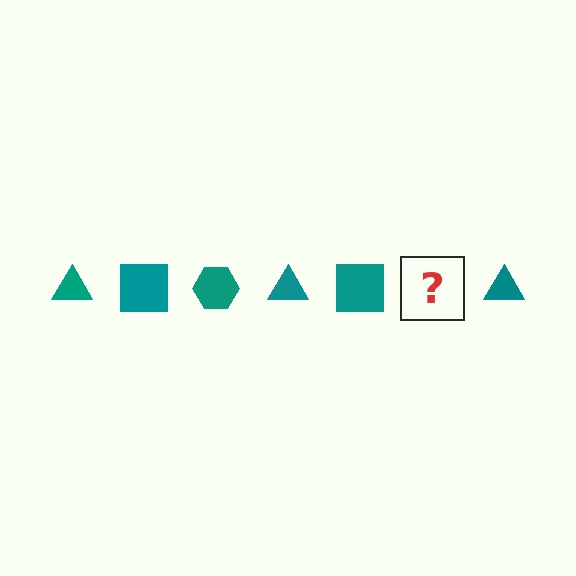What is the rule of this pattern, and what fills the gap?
The rule is that the pattern cycles through triangle, square, hexagon shapes in teal. The gap should be filled with a teal hexagon.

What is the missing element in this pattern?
The missing element is a teal hexagon.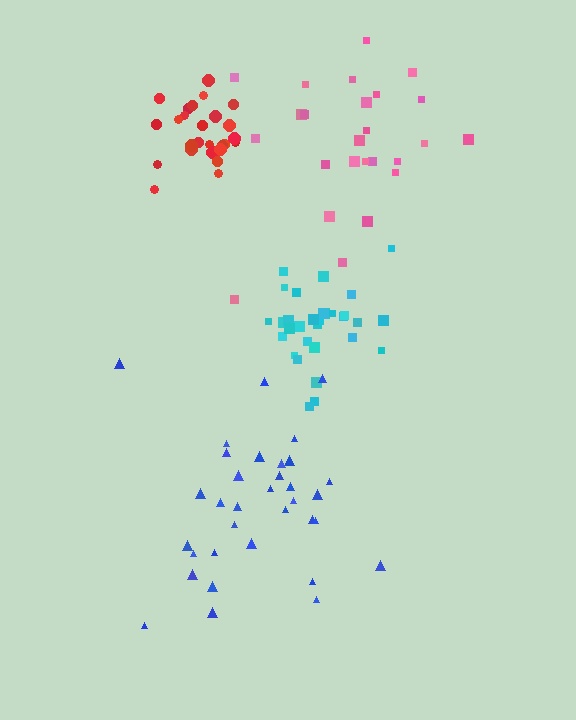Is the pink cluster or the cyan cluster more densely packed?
Cyan.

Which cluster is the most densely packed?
Red.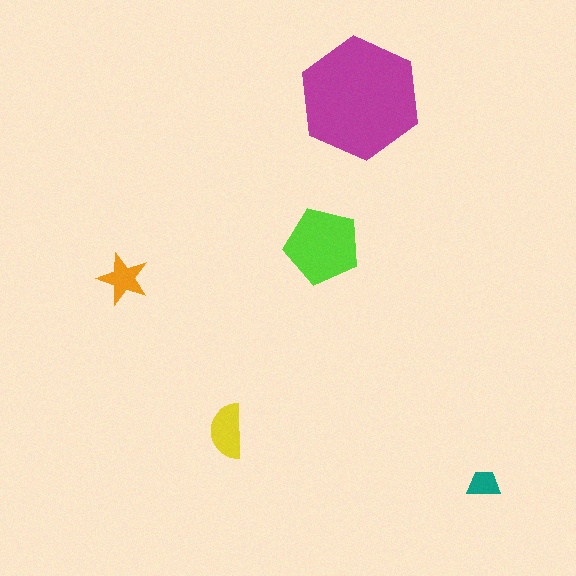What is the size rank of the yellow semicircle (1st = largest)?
3rd.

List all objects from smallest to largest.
The teal trapezoid, the orange star, the yellow semicircle, the lime pentagon, the magenta hexagon.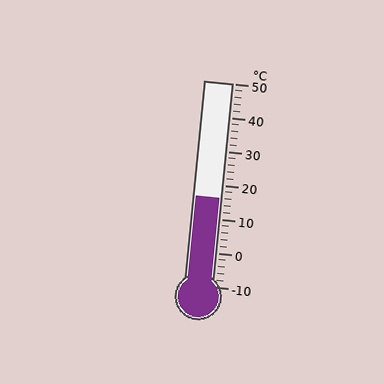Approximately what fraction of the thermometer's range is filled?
The thermometer is filled to approximately 45% of its range.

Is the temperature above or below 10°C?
The temperature is above 10°C.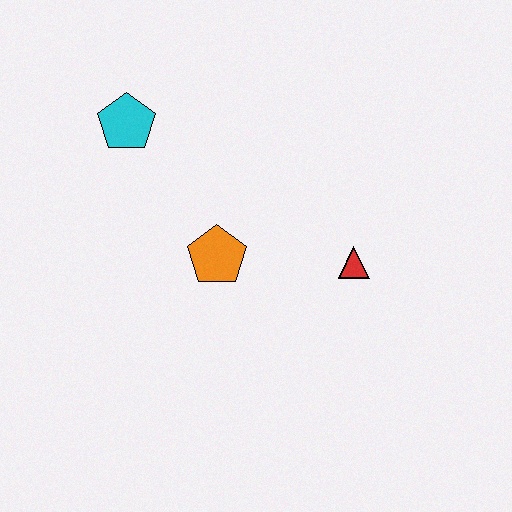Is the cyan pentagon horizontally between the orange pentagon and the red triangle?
No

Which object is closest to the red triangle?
The orange pentagon is closest to the red triangle.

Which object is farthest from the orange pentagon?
The cyan pentagon is farthest from the orange pentagon.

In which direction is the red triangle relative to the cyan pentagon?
The red triangle is to the right of the cyan pentagon.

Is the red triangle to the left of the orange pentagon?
No